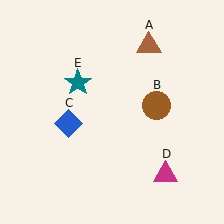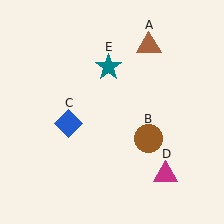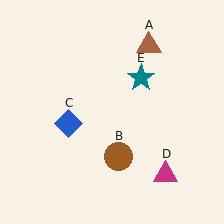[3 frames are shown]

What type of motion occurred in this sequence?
The brown circle (object B), teal star (object E) rotated clockwise around the center of the scene.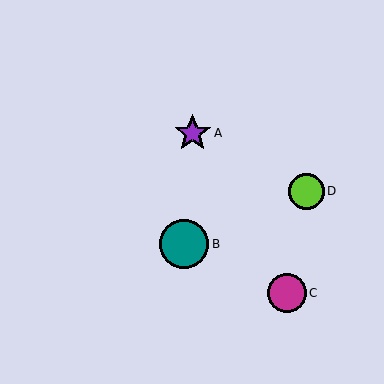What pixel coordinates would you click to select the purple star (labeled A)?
Click at (193, 133) to select the purple star A.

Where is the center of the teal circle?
The center of the teal circle is at (184, 244).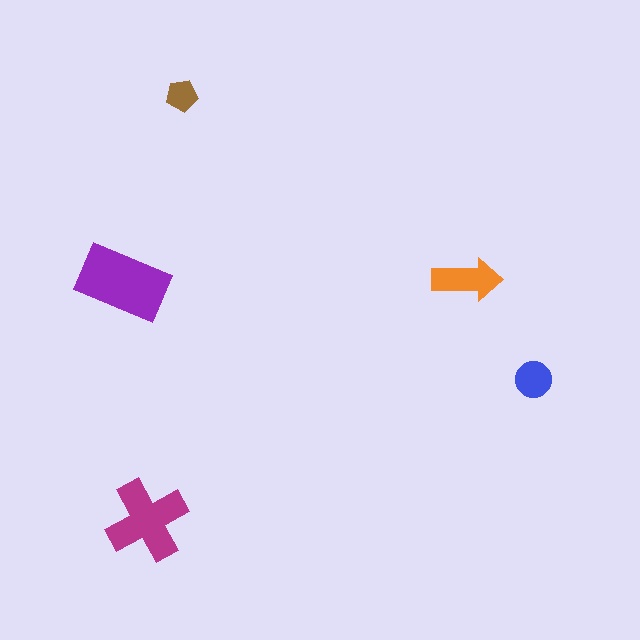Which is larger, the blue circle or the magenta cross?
The magenta cross.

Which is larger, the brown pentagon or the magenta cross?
The magenta cross.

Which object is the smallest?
The brown pentagon.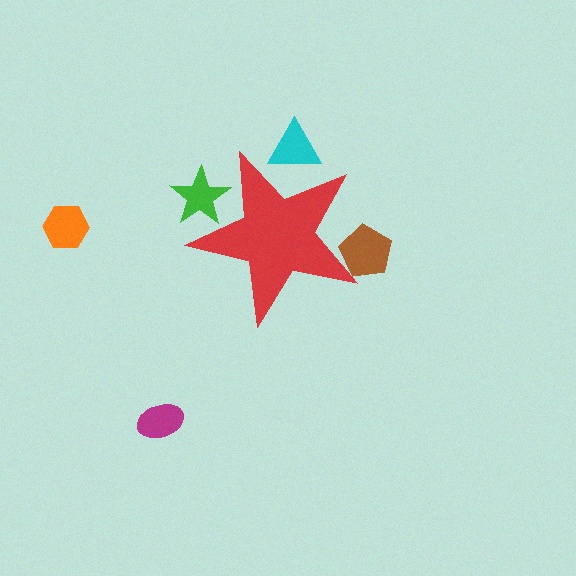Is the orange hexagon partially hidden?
No, the orange hexagon is fully visible.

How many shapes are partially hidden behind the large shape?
3 shapes are partially hidden.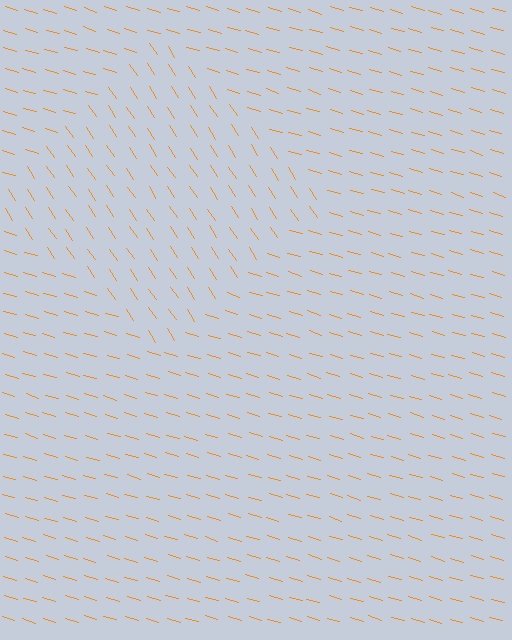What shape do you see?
I see a diamond.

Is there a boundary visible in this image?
Yes, there is a texture boundary formed by a change in line orientation.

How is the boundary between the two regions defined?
The boundary is defined purely by a change in line orientation (approximately 40 degrees difference). All lines are the same color and thickness.